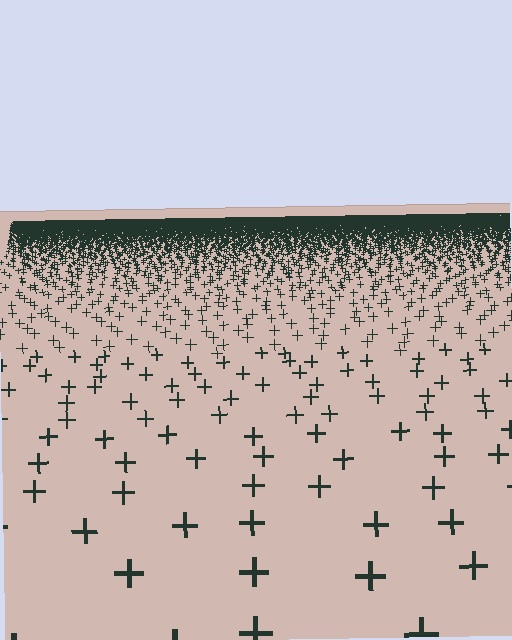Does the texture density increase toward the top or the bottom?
Density increases toward the top.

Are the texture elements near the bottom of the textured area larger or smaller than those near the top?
Larger. Near the bottom, elements are closer to the viewer and appear at a bigger on-screen size.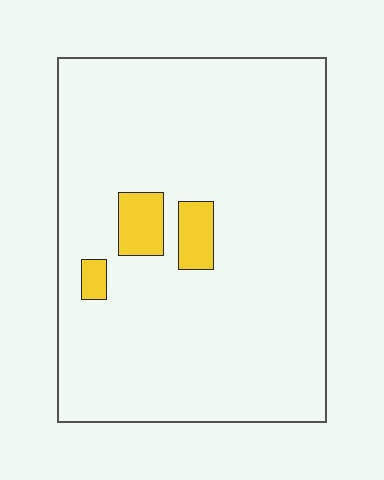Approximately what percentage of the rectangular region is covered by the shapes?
Approximately 5%.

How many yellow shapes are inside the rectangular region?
3.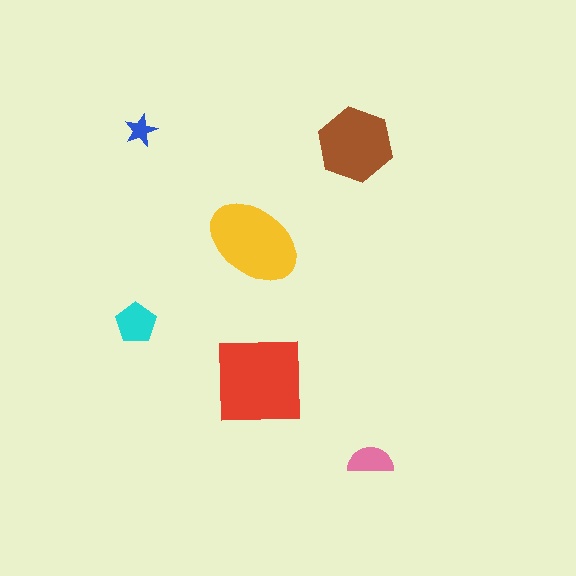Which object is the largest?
The red square.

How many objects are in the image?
There are 6 objects in the image.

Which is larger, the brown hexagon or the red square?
The red square.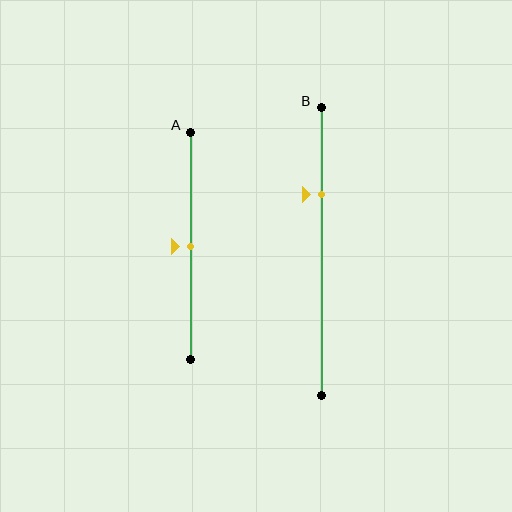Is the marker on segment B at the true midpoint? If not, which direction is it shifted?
No, the marker on segment B is shifted upward by about 20% of the segment length.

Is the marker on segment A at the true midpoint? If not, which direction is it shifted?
Yes, the marker on segment A is at the true midpoint.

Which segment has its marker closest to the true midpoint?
Segment A has its marker closest to the true midpoint.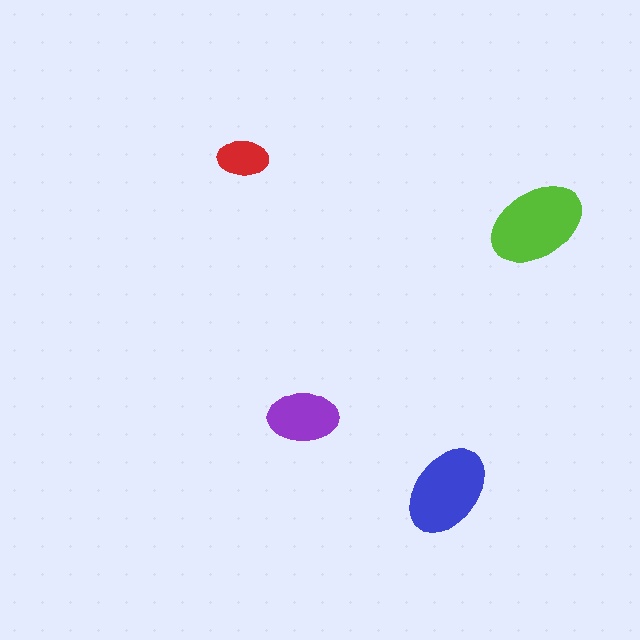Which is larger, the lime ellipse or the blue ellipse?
The lime one.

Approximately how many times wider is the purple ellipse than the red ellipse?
About 1.5 times wider.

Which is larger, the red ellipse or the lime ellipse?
The lime one.